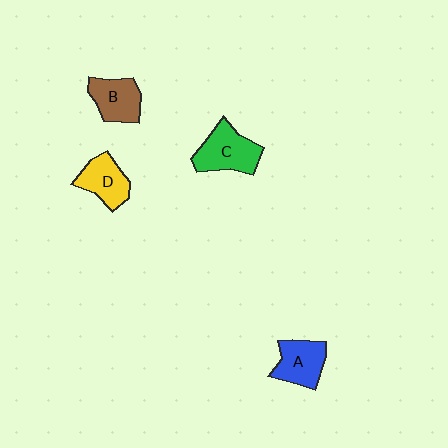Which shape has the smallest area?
Shape D (yellow).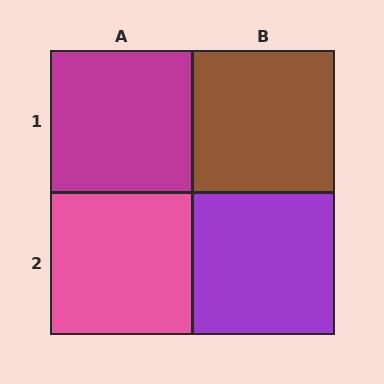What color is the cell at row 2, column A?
Pink.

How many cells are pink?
1 cell is pink.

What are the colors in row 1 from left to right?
Magenta, brown.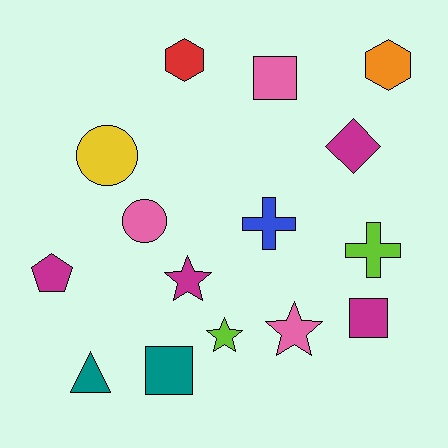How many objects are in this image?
There are 15 objects.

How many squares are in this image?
There are 3 squares.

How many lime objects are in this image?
There are 2 lime objects.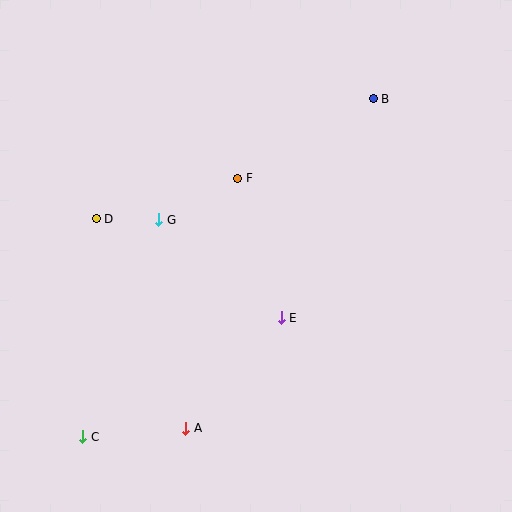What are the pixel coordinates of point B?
Point B is at (373, 99).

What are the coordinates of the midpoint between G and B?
The midpoint between G and B is at (266, 159).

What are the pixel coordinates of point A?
Point A is at (186, 428).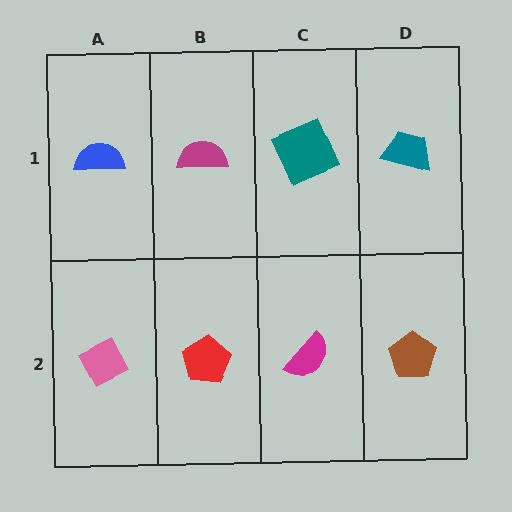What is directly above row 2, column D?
A teal trapezoid.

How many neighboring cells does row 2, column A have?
2.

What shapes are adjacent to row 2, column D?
A teal trapezoid (row 1, column D), a magenta semicircle (row 2, column C).